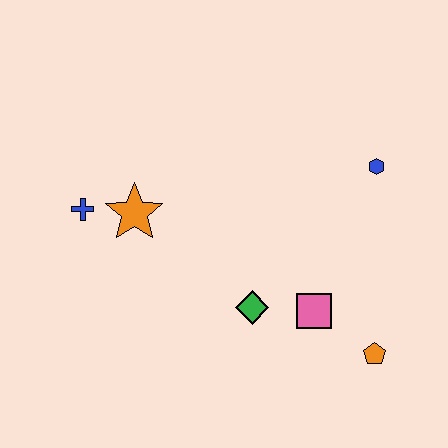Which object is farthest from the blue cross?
The orange pentagon is farthest from the blue cross.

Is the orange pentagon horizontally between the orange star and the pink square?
No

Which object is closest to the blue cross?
The orange star is closest to the blue cross.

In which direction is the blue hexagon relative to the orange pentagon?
The blue hexagon is above the orange pentagon.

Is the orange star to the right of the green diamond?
No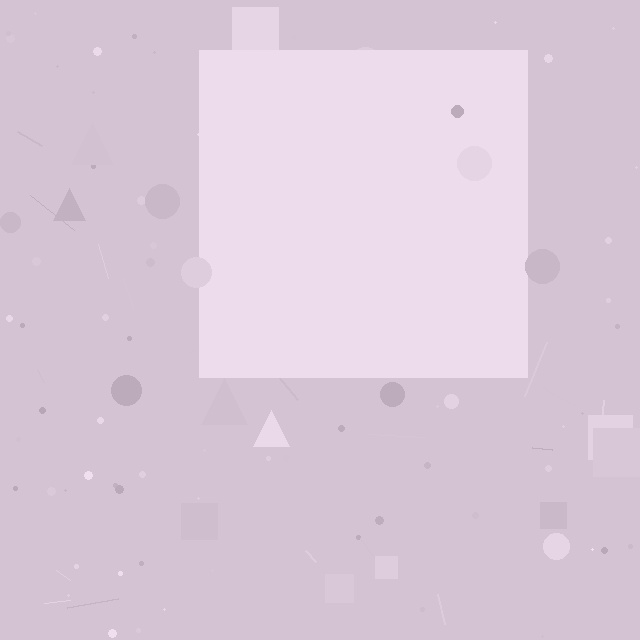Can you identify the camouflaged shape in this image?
The camouflaged shape is a square.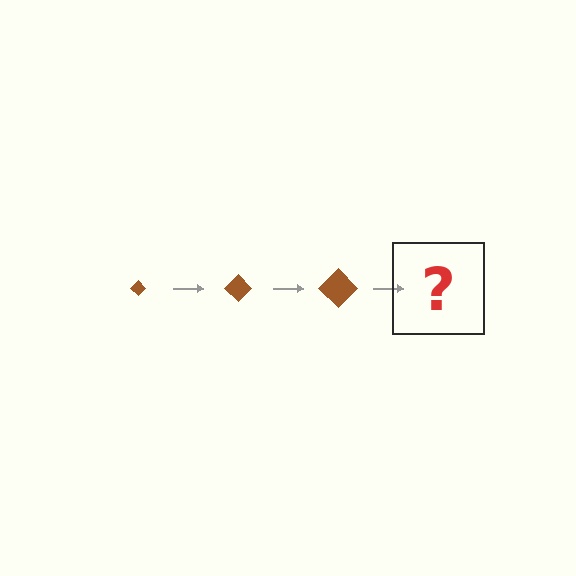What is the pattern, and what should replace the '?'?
The pattern is that the diamond gets progressively larger each step. The '?' should be a brown diamond, larger than the previous one.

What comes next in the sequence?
The next element should be a brown diamond, larger than the previous one.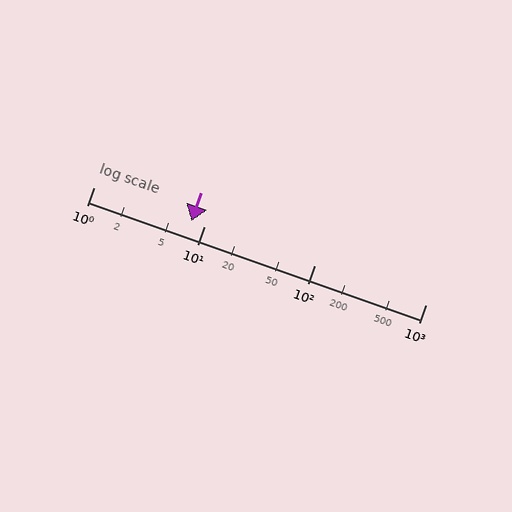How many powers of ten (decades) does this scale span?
The scale spans 3 decades, from 1 to 1000.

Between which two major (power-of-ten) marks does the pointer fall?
The pointer is between 1 and 10.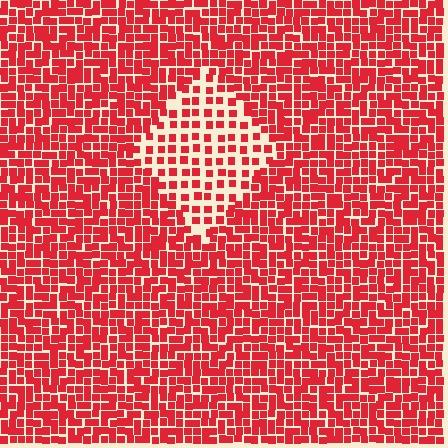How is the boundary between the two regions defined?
The boundary is defined by a change in element density (approximately 2.0x ratio). All elements are the same color, size, and shape.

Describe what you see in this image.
The image contains small red elements arranged at two different densities. A diamond-shaped region is visible where the elements are less densely packed than the surrounding area.